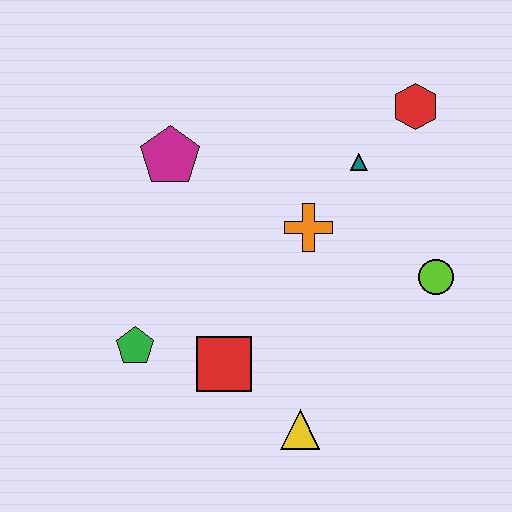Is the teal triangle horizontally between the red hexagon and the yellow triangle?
Yes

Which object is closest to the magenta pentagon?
The orange cross is closest to the magenta pentagon.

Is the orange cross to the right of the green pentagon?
Yes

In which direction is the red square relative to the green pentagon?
The red square is to the right of the green pentagon.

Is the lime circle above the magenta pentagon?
No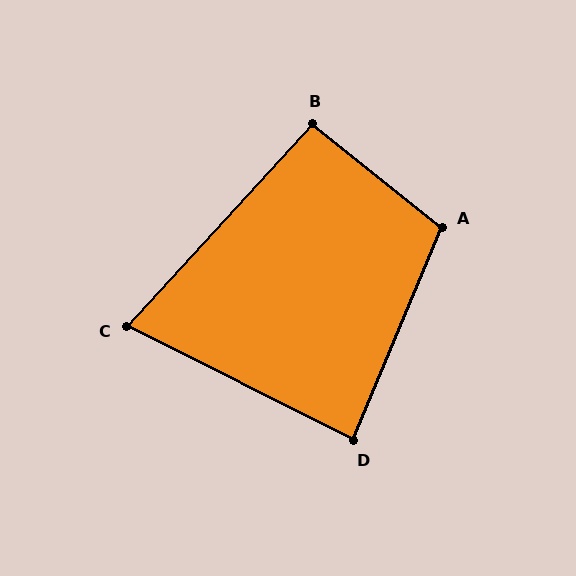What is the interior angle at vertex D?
Approximately 86 degrees (approximately right).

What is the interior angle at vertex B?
Approximately 94 degrees (approximately right).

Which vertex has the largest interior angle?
A, at approximately 106 degrees.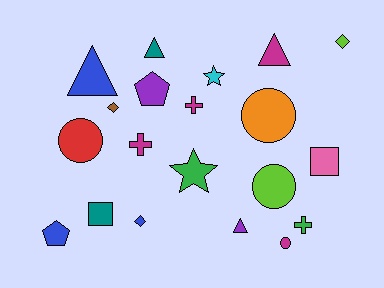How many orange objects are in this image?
There is 1 orange object.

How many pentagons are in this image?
There are 2 pentagons.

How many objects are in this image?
There are 20 objects.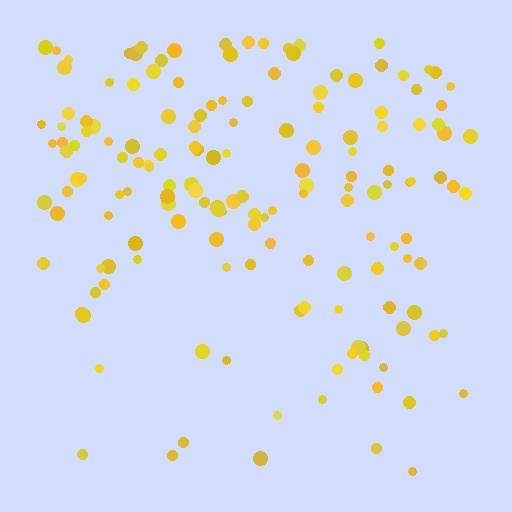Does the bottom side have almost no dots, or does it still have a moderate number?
Still a moderate number, just noticeably fewer than the top.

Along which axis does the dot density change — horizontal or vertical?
Vertical.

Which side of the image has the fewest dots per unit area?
The bottom.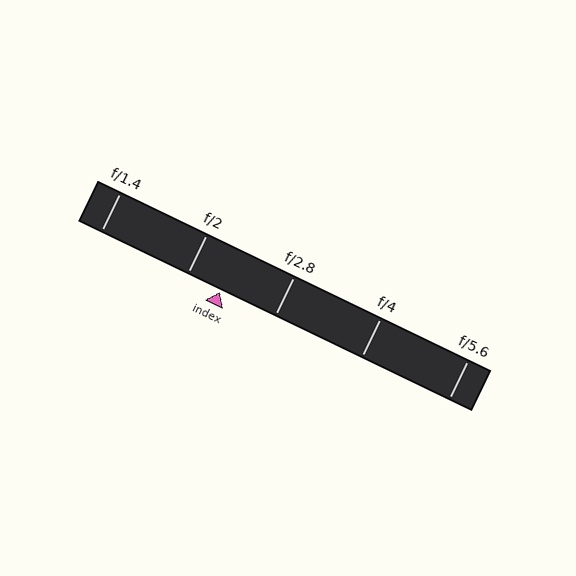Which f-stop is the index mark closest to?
The index mark is closest to f/2.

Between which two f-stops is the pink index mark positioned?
The index mark is between f/2 and f/2.8.